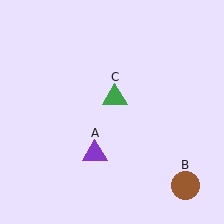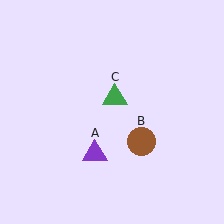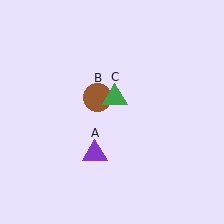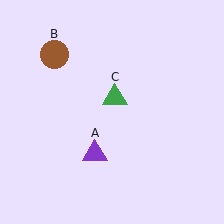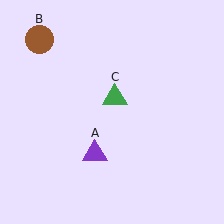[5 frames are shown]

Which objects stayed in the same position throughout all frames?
Purple triangle (object A) and green triangle (object C) remained stationary.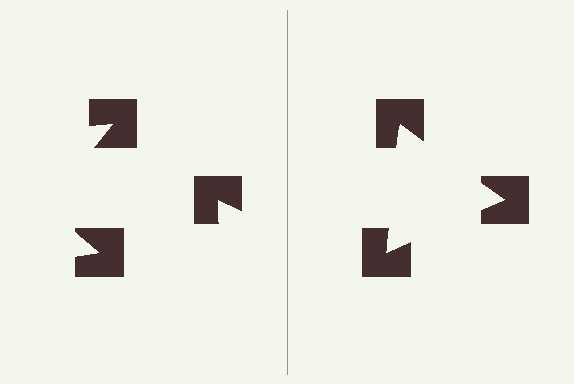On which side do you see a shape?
An illusory triangle appears on the right side. On the left side the wedge cuts are rotated, so no coherent shape forms.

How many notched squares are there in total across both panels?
6 — 3 on each side.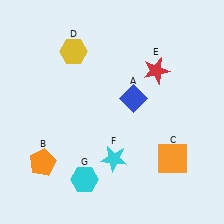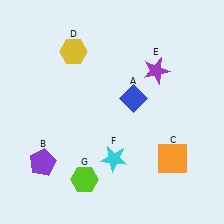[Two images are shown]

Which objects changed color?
B changed from orange to purple. E changed from red to purple. G changed from cyan to lime.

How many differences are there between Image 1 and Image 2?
There are 3 differences between the two images.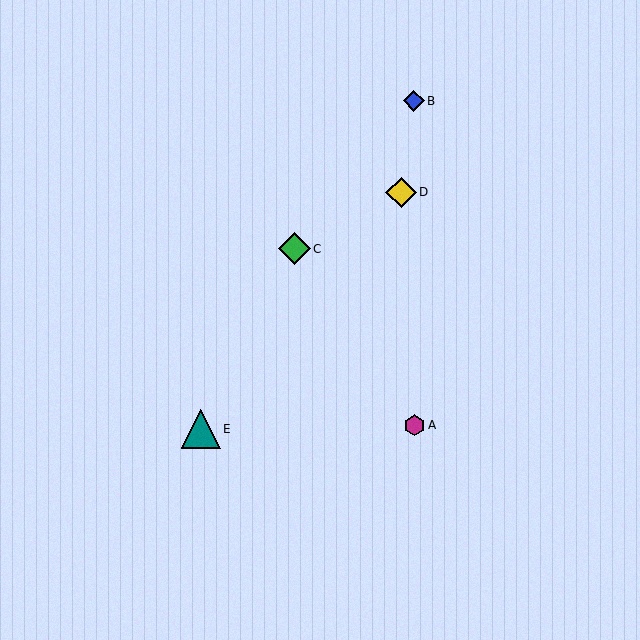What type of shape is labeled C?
Shape C is a green diamond.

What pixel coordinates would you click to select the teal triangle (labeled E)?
Click at (201, 429) to select the teal triangle E.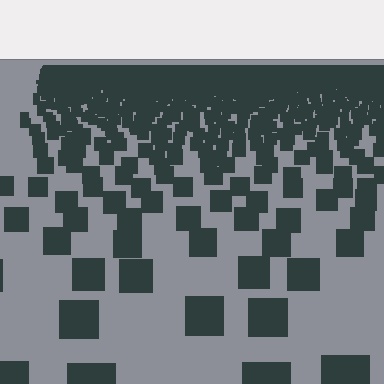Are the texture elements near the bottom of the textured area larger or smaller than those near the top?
Larger. Near the bottom, elements are closer to the viewer and appear at a bigger on-screen size.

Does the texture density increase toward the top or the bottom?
Density increases toward the top.